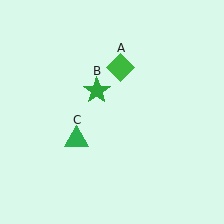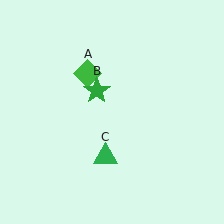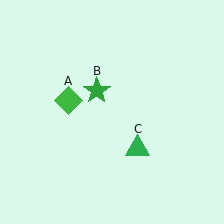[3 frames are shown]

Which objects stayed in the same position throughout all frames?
Green star (object B) remained stationary.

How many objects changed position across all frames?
2 objects changed position: green diamond (object A), green triangle (object C).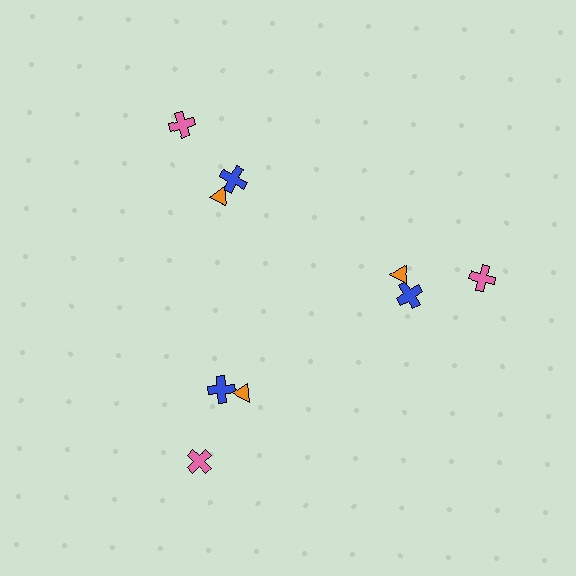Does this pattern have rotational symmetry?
Yes, this pattern has 3-fold rotational symmetry. It looks the same after rotating 120 degrees around the center.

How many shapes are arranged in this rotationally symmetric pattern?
There are 9 shapes, arranged in 3 groups of 3.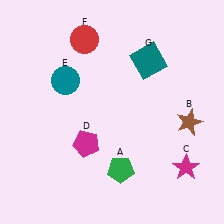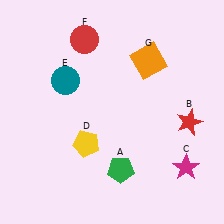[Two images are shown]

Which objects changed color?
B changed from brown to red. D changed from magenta to yellow. G changed from teal to orange.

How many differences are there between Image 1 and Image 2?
There are 3 differences between the two images.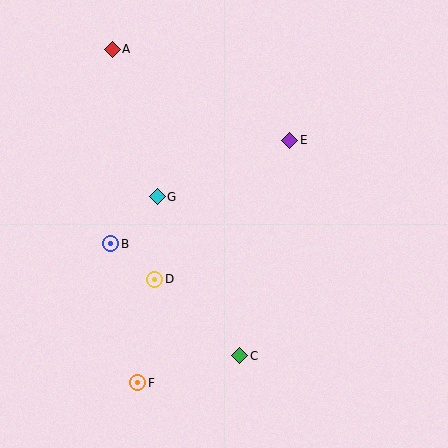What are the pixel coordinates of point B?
Point B is at (111, 244).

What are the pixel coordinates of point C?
Point C is at (240, 356).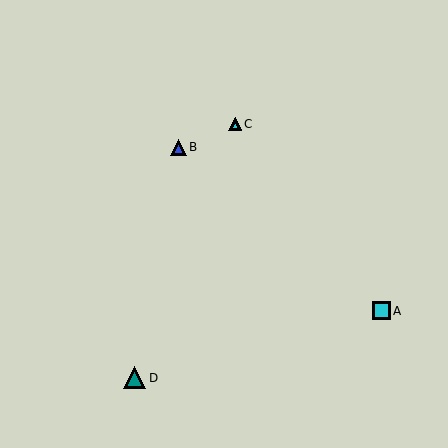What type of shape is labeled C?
Shape C is a cyan triangle.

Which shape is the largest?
The teal triangle (labeled D) is the largest.